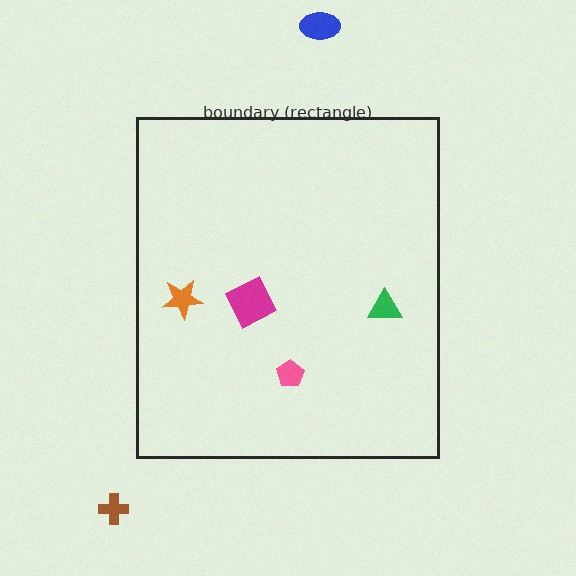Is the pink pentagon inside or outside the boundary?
Inside.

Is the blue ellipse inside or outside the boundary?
Outside.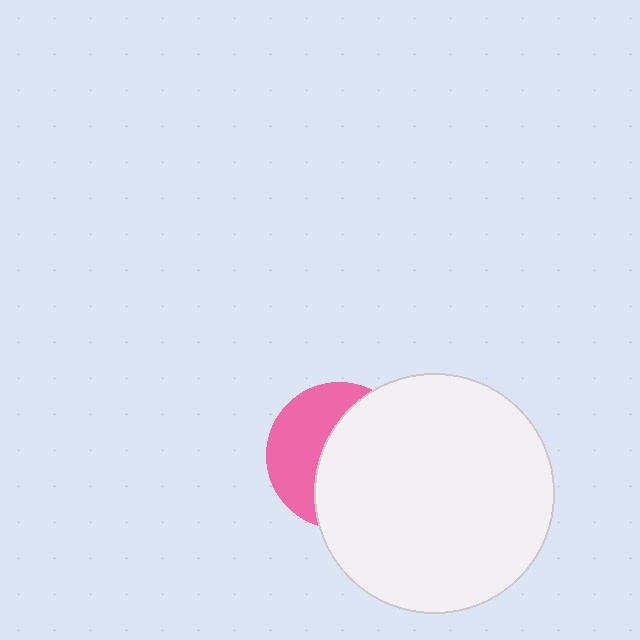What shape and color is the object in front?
The object in front is a white circle.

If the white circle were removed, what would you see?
You would see the complete pink circle.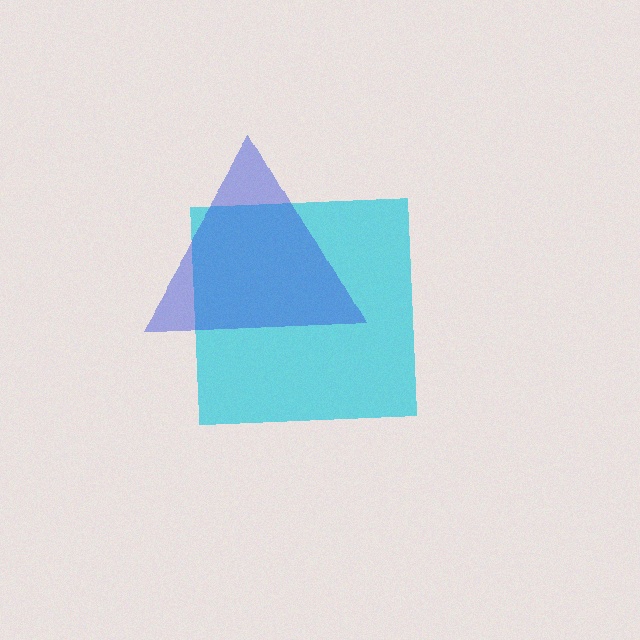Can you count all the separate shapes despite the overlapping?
Yes, there are 2 separate shapes.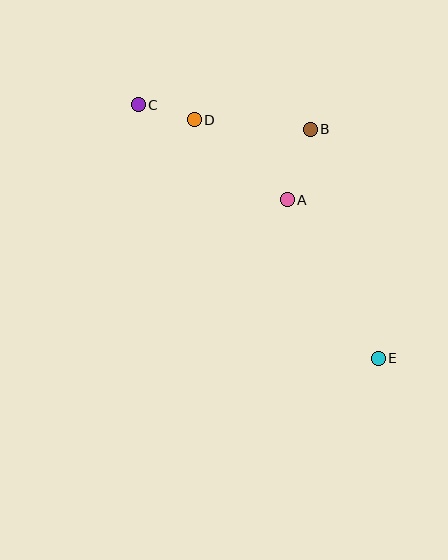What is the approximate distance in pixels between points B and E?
The distance between B and E is approximately 239 pixels.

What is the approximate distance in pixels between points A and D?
The distance between A and D is approximately 123 pixels.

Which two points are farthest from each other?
Points C and E are farthest from each other.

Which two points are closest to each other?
Points C and D are closest to each other.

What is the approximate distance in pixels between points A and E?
The distance between A and E is approximately 183 pixels.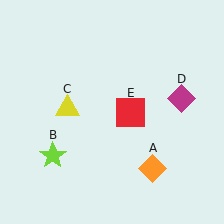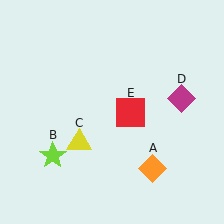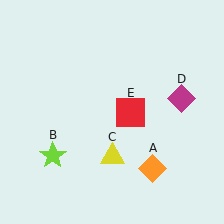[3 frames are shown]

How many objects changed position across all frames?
1 object changed position: yellow triangle (object C).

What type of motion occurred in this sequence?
The yellow triangle (object C) rotated counterclockwise around the center of the scene.